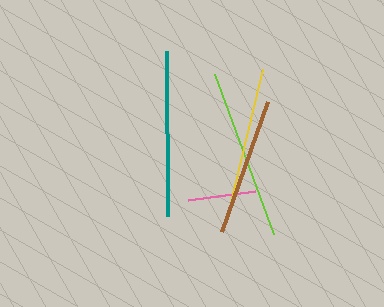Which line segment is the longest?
The lime line is the longest at approximately 170 pixels.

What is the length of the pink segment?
The pink segment is approximately 67 pixels long.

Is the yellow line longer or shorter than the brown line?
The yellow line is longer than the brown line.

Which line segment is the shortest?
The pink line is the shortest at approximately 67 pixels.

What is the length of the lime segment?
The lime segment is approximately 170 pixels long.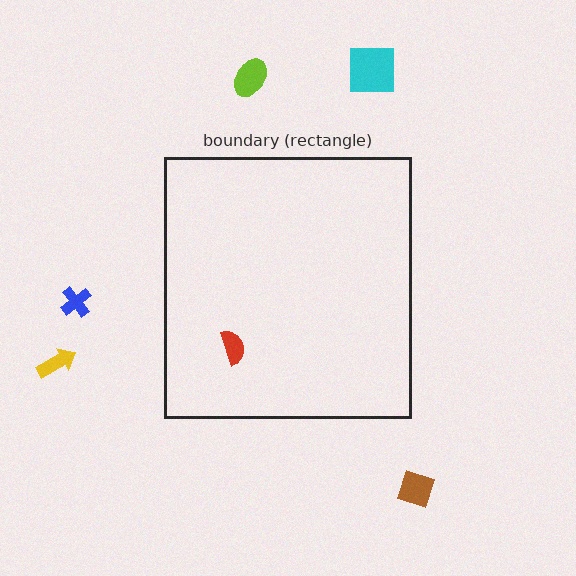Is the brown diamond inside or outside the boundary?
Outside.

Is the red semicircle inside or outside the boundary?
Inside.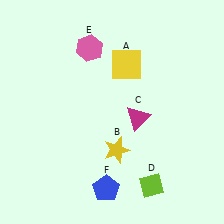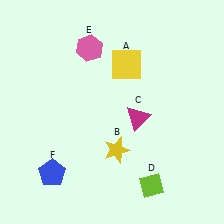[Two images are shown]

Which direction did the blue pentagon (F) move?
The blue pentagon (F) moved left.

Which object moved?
The blue pentagon (F) moved left.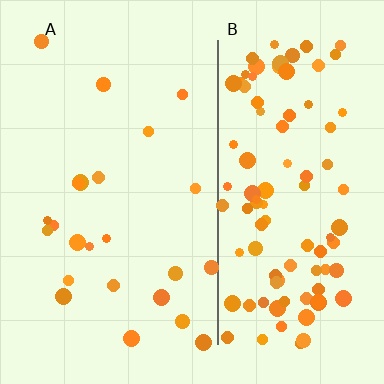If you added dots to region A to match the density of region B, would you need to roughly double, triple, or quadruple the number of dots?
Approximately quadruple.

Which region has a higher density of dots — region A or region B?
B (the right).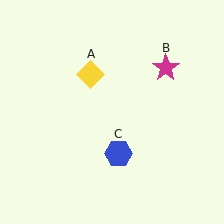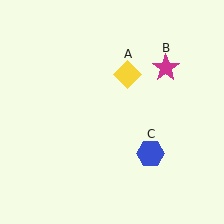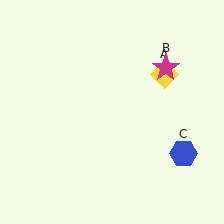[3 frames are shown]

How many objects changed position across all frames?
2 objects changed position: yellow diamond (object A), blue hexagon (object C).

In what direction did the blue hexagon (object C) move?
The blue hexagon (object C) moved right.